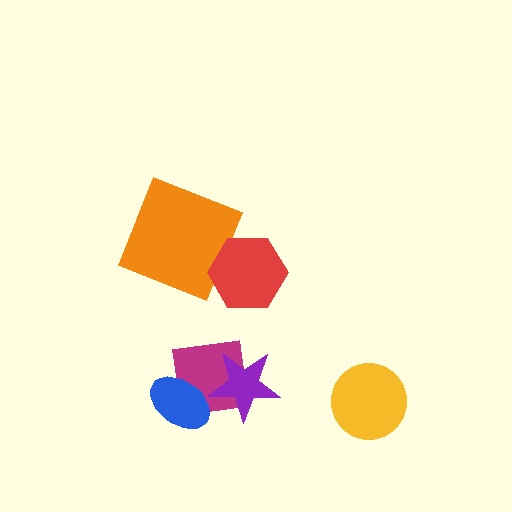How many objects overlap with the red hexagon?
1 object overlaps with the red hexagon.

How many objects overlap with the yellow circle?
0 objects overlap with the yellow circle.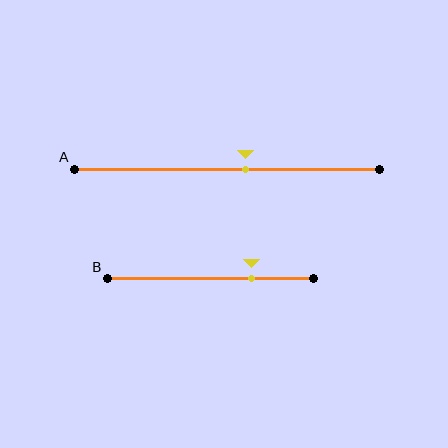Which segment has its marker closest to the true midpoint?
Segment A has its marker closest to the true midpoint.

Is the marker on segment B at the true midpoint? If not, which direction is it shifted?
No, the marker on segment B is shifted to the right by about 20% of the segment length.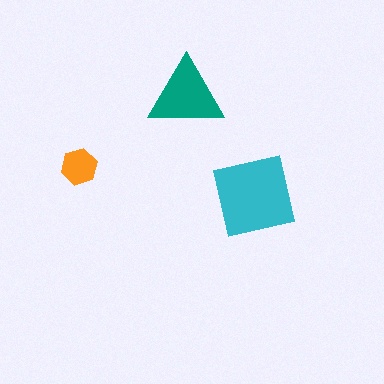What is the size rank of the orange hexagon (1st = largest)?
3rd.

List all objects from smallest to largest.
The orange hexagon, the teal triangle, the cyan square.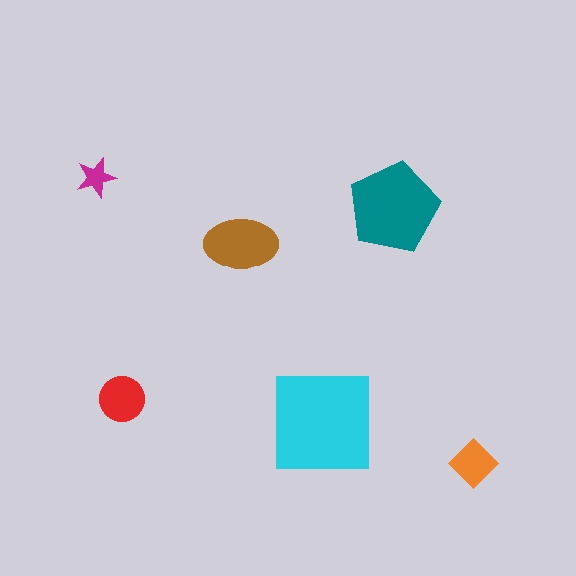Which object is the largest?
The cyan square.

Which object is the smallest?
The magenta star.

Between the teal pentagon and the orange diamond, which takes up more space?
The teal pentagon.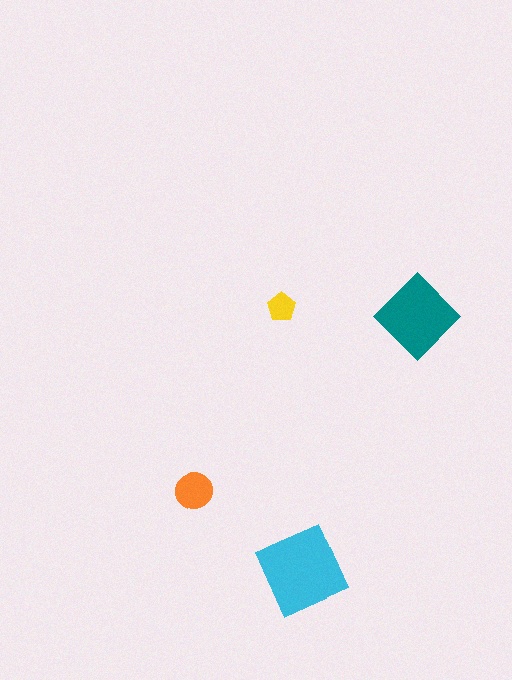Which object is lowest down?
The cyan square is bottommost.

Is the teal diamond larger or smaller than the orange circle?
Larger.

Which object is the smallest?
The yellow pentagon.